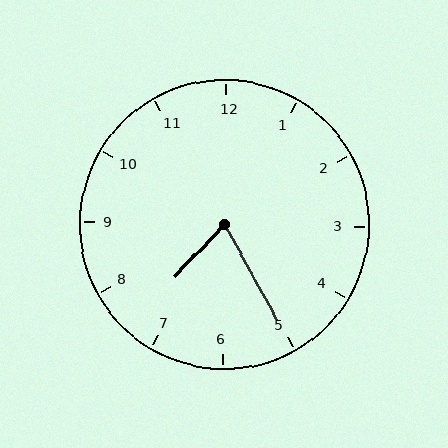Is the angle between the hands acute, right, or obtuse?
It is acute.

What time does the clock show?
7:25.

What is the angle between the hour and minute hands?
Approximately 72 degrees.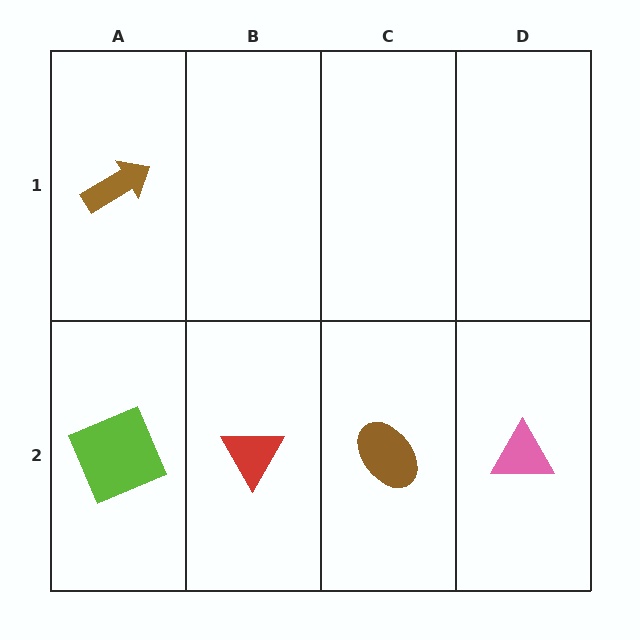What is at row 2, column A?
A lime square.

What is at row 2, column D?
A pink triangle.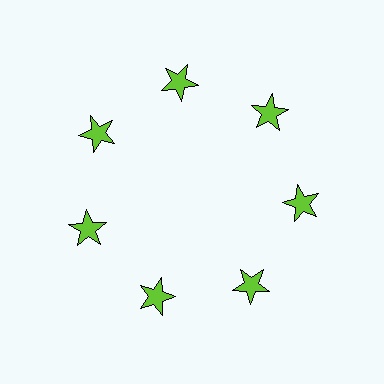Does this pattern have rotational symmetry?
Yes, this pattern has 7-fold rotational symmetry. It looks the same after rotating 51 degrees around the center.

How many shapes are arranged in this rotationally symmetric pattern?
There are 7 shapes, arranged in 7 groups of 1.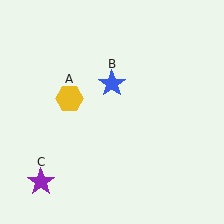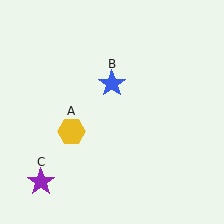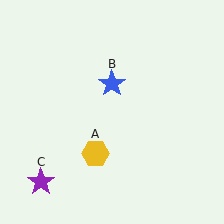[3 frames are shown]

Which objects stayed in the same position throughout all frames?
Blue star (object B) and purple star (object C) remained stationary.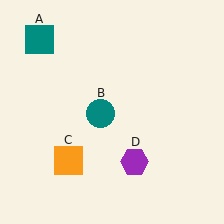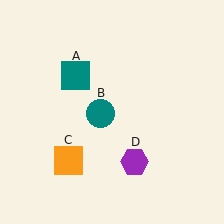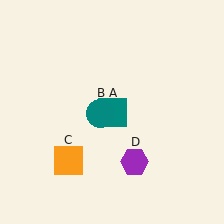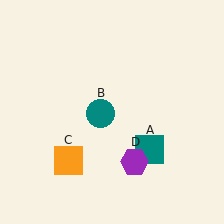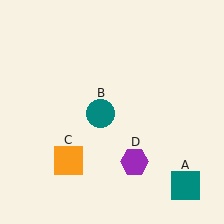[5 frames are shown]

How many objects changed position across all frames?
1 object changed position: teal square (object A).